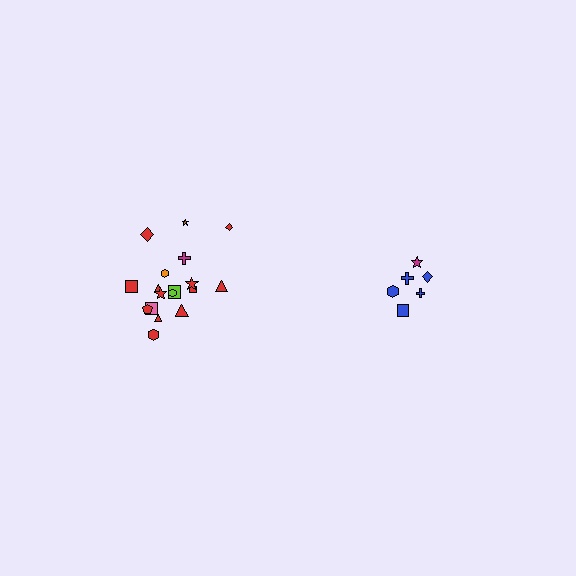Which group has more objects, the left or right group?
The left group.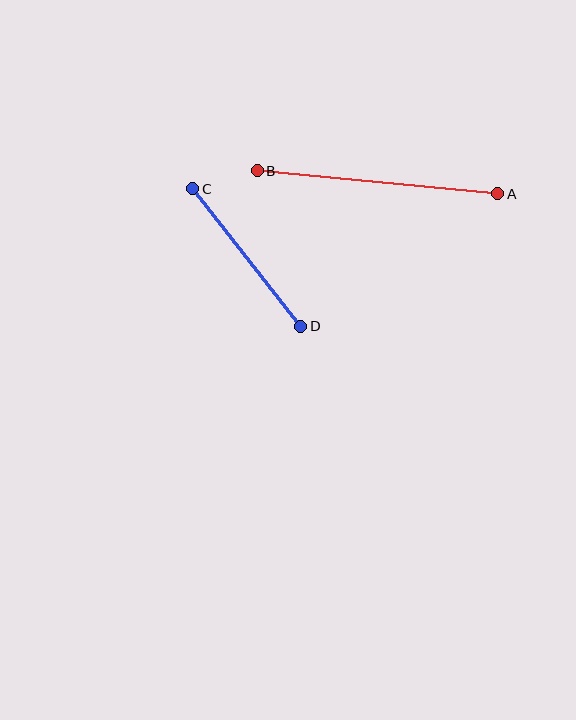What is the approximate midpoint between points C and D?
The midpoint is at approximately (247, 257) pixels.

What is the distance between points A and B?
The distance is approximately 242 pixels.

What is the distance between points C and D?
The distance is approximately 175 pixels.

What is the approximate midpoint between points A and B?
The midpoint is at approximately (377, 182) pixels.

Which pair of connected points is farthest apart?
Points A and B are farthest apart.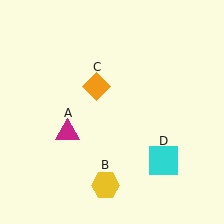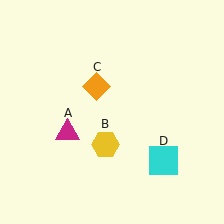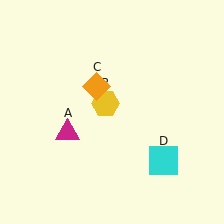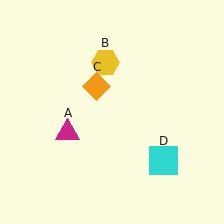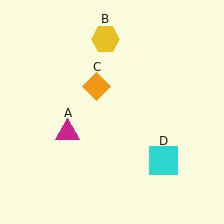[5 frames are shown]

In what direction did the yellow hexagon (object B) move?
The yellow hexagon (object B) moved up.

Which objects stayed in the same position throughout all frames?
Magenta triangle (object A) and orange diamond (object C) and cyan square (object D) remained stationary.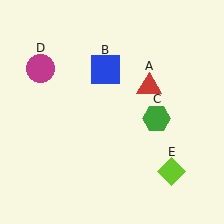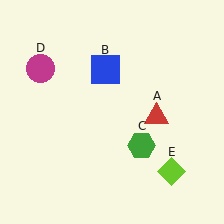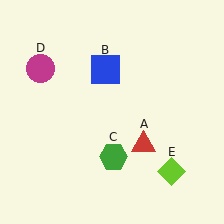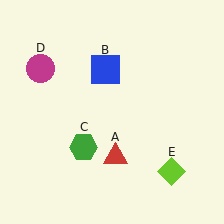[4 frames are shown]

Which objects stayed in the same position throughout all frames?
Blue square (object B) and magenta circle (object D) and lime diamond (object E) remained stationary.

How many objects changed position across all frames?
2 objects changed position: red triangle (object A), green hexagon (object C).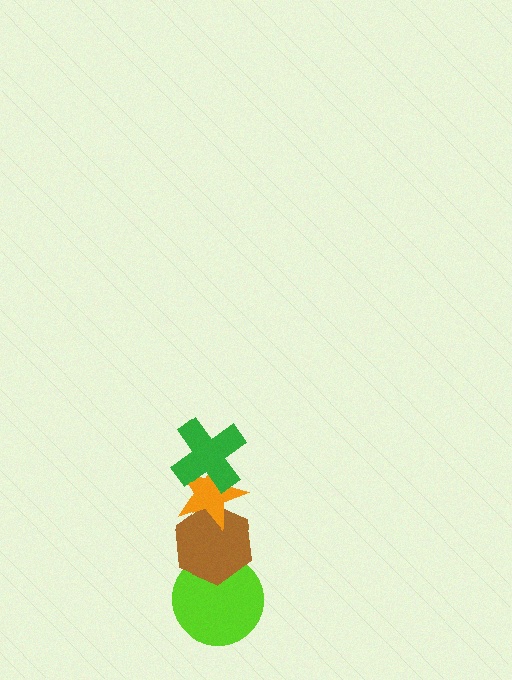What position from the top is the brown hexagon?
The brown hexagon is 3rd from the top.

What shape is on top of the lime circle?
The brown hexagon is on top of the lime circle.